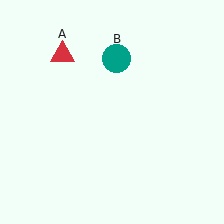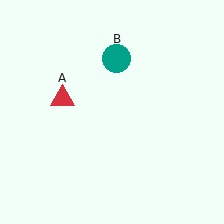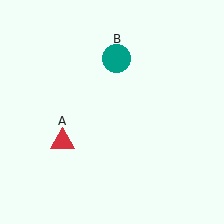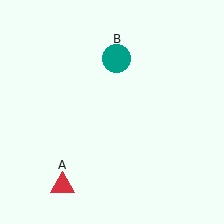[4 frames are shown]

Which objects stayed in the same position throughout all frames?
Teal circle (object B) remained stationary.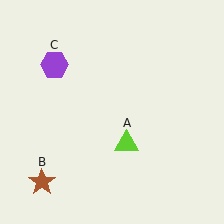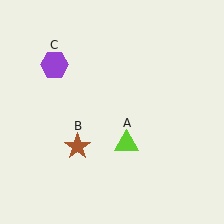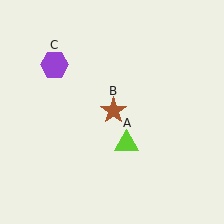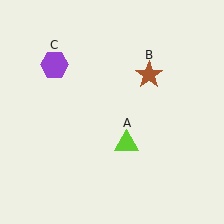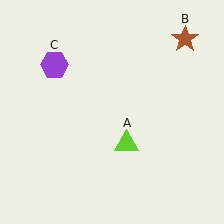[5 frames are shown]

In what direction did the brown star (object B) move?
The brown star (object B) moved up and to the right.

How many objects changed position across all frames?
1 object changed position: brown star (object B).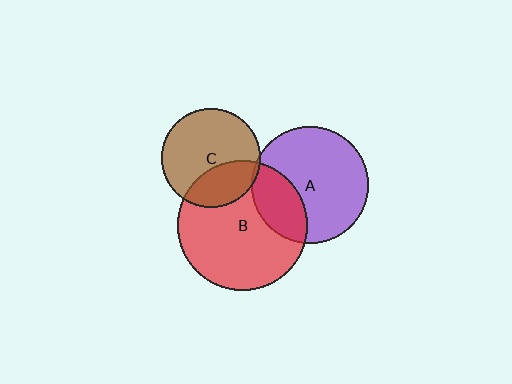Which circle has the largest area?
Circle B (red).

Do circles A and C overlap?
Yes.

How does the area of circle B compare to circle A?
Approximately 1.2 times.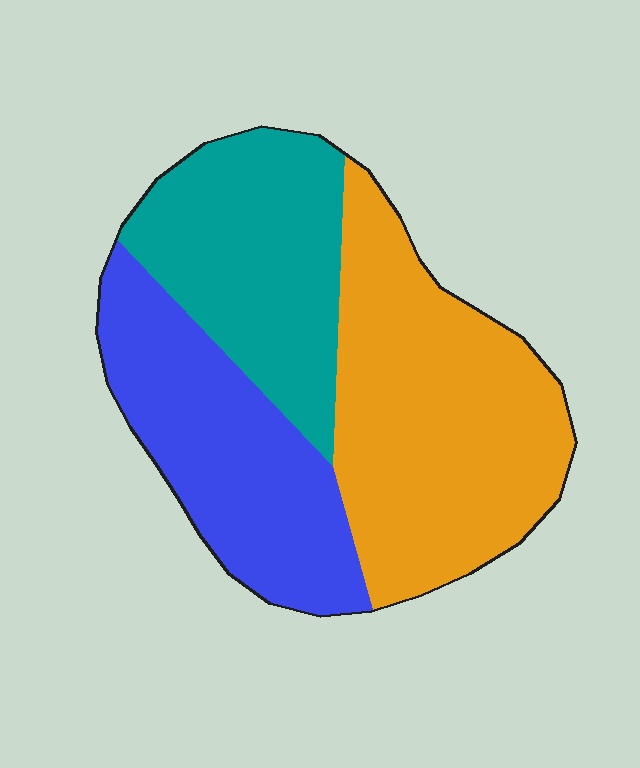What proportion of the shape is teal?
Teal covers 29% of the shape.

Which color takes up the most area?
Orange, at roughly 40%.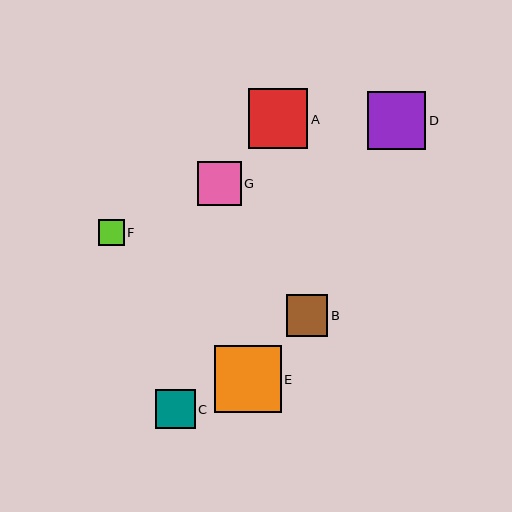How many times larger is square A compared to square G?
Square A is approximately 1.4 times the size of square G.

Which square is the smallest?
Square F is the smallest with a size of approximately 26 pixels.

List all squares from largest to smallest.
From largest to smallest: E, A, D, G, B, C, F.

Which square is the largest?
Square E is the largest with a size of approximately 66 pixels.